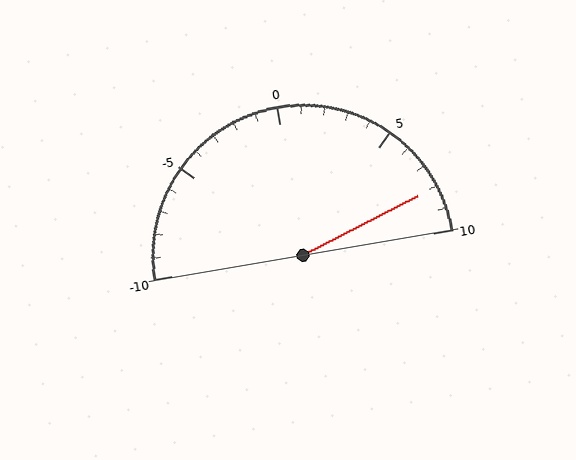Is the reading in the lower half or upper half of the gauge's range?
The reading is in the upper half of the range (-10 to 10).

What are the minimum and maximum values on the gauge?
The gauge ranges from -10 to 10.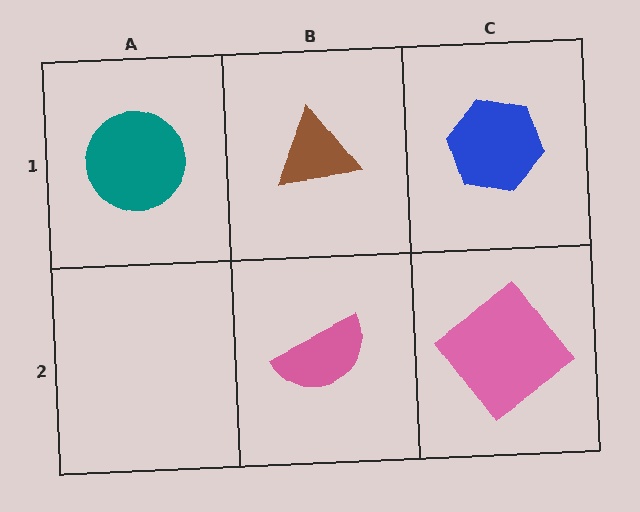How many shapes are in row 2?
2 shapes.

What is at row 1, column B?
A brown triangle.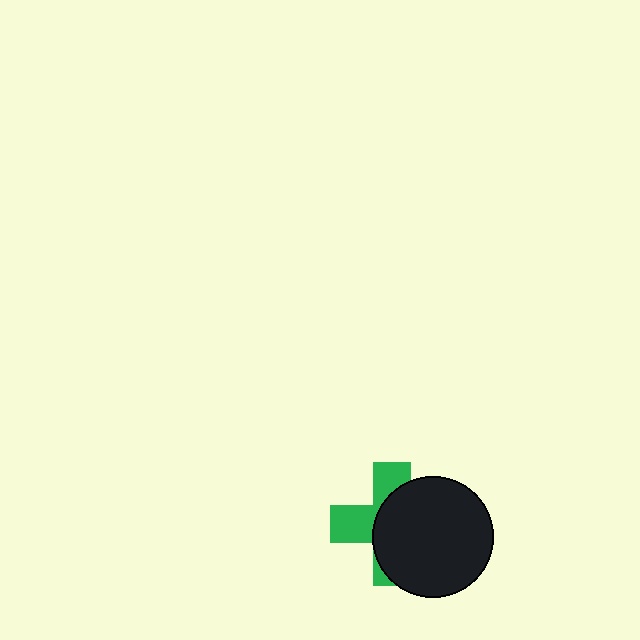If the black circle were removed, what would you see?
You would see the complete green cross.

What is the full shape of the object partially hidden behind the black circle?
The partially hidden object is a green cross.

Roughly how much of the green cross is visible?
A small part of it is visible (roughly 40%).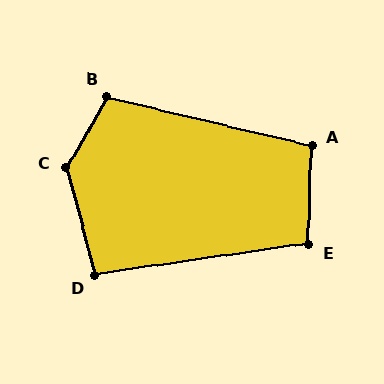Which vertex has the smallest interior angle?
D, at approximately 97 degrees.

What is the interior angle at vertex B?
Approximately 106 degrees (obtuse).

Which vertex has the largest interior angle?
C, at approximately 136 degrees.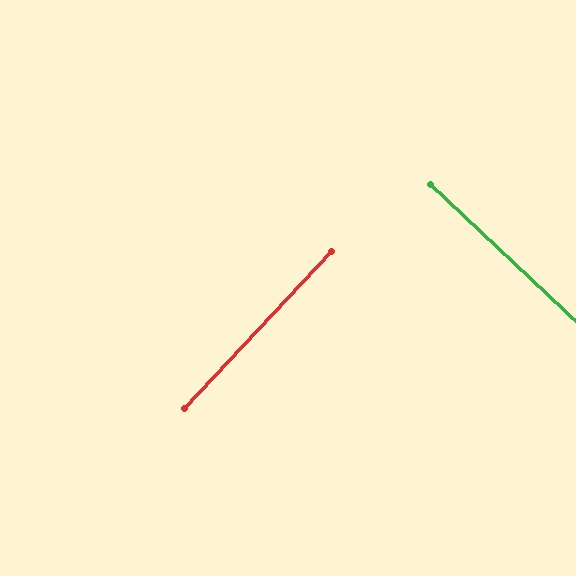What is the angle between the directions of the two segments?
Approximately 90 degrees.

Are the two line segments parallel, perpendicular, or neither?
Perpendicular — they meet at approximately 90°.